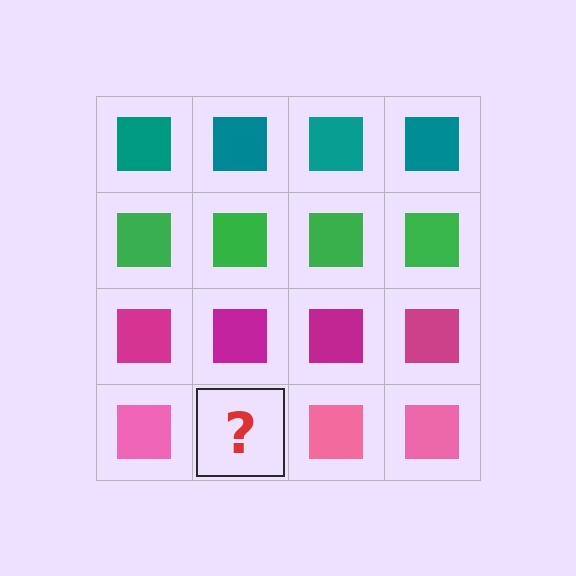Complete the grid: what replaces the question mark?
The question mark should be replaced with a pink square.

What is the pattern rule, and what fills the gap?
The rule is that each row has a consistent color. The gap should be filled with a pink square.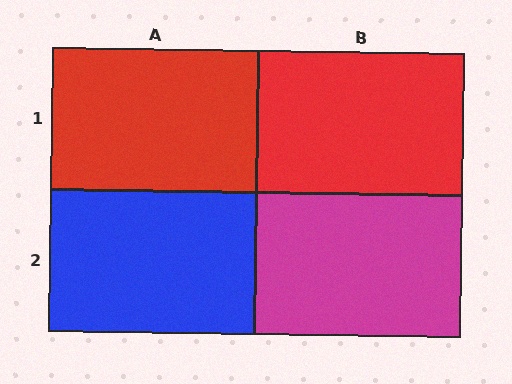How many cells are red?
2 cells are red.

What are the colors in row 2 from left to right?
Blue, magenta.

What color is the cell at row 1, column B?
Red.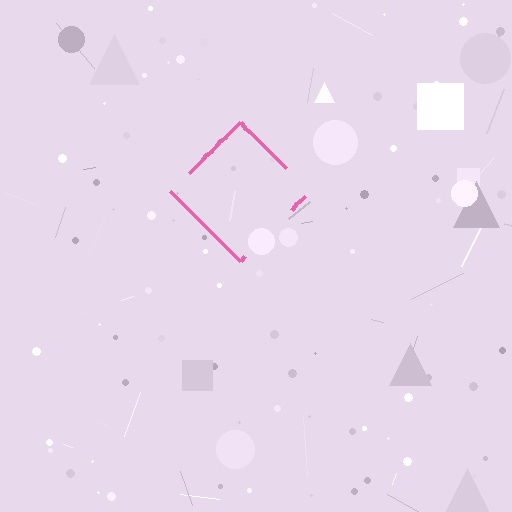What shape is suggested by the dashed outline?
The dashed outline suggests a diamond.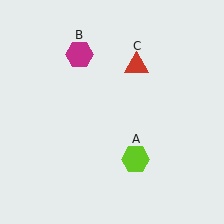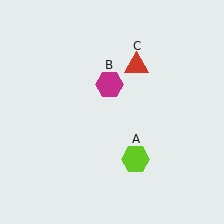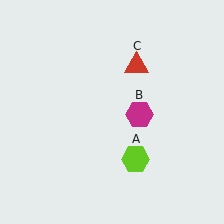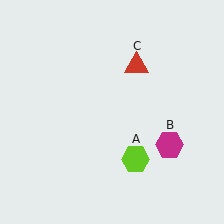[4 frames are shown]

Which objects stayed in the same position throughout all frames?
Lime hexagon (object A) and red triangle (object C) remained stationary.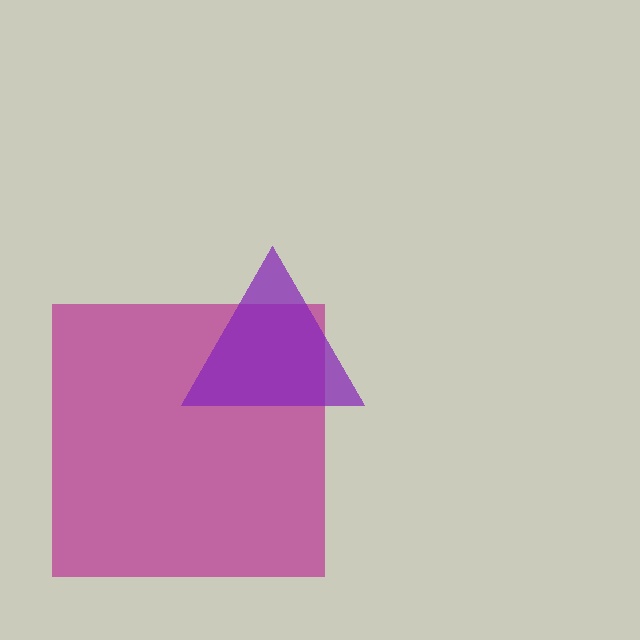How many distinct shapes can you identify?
There are 2 distinct shapes: a magenta square, a purple triangle.